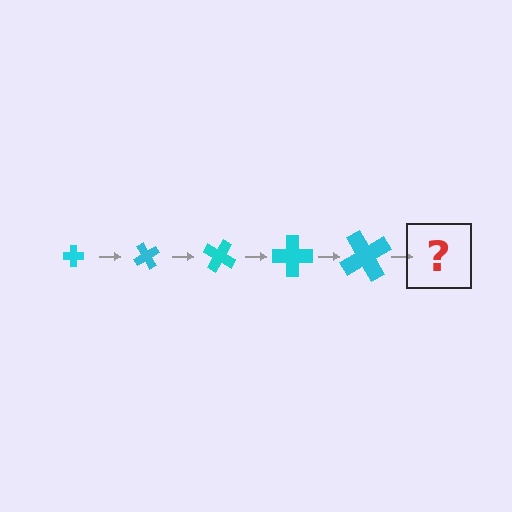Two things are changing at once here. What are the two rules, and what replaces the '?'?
The two rules are that the cross grows larger each step and it rotates 60 degrees each step. The '?' should be a cross, larger than the previous one and rotated 300 degrees from the start.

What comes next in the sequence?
The next element should be a cross, larger than the previous one and rotated 300 degrees from the start.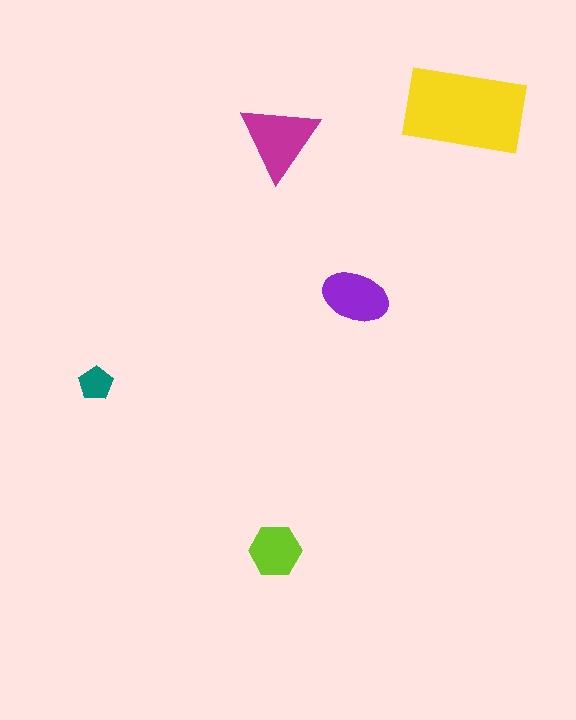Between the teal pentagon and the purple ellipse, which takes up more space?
The purple ellipse.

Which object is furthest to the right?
The yellow rectangle is rightmost.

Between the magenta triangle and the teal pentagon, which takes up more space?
The magenta triangle.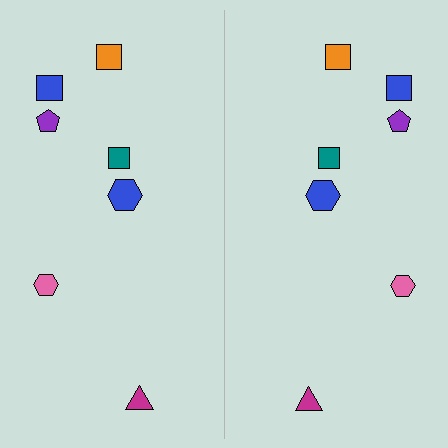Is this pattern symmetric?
Yes, this pattern has bilateral (reflection) symmetry.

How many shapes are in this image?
There are 14 shapes in this image.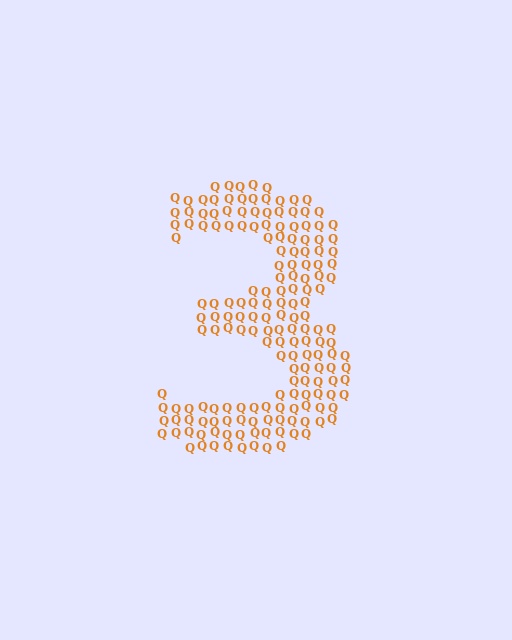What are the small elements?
The small elements are letter Q's.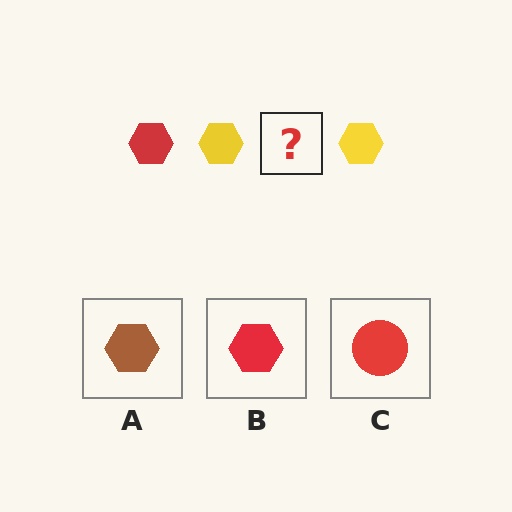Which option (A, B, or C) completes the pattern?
B.